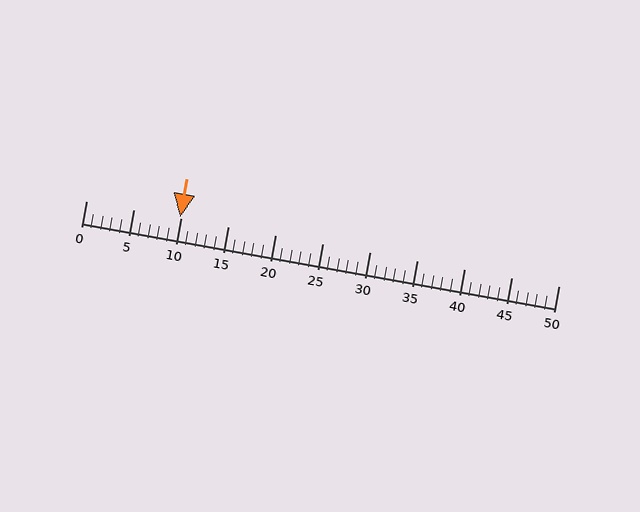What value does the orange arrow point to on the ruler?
The orange arrow points to approximately 10.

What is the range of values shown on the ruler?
The ruler shows values from 0 to 50.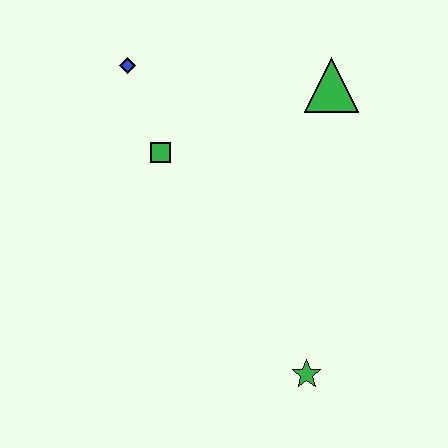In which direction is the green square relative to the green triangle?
The green square is to the left of the green triangle.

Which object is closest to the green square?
The blue diamond is closest to the green square.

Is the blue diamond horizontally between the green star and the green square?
No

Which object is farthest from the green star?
The blue diamond is farthest from the green star.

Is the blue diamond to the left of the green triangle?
Yes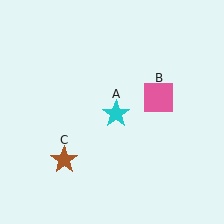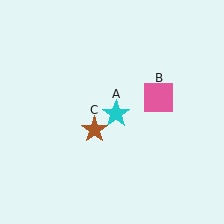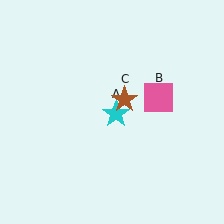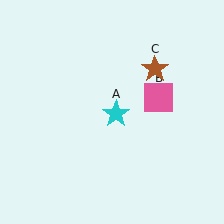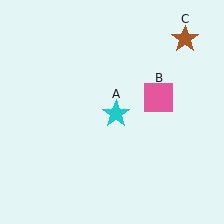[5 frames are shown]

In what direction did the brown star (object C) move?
The brown star (object C) moved up and to the right.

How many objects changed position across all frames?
1 object changed position: brown star (object C).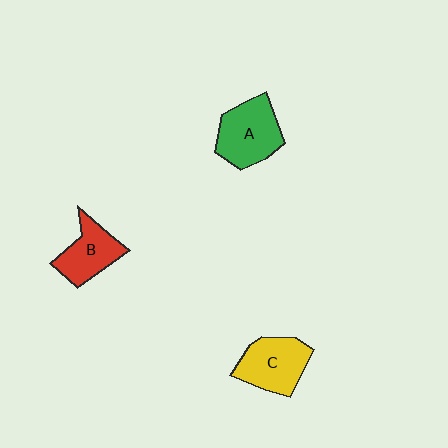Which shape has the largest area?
Shape A (green).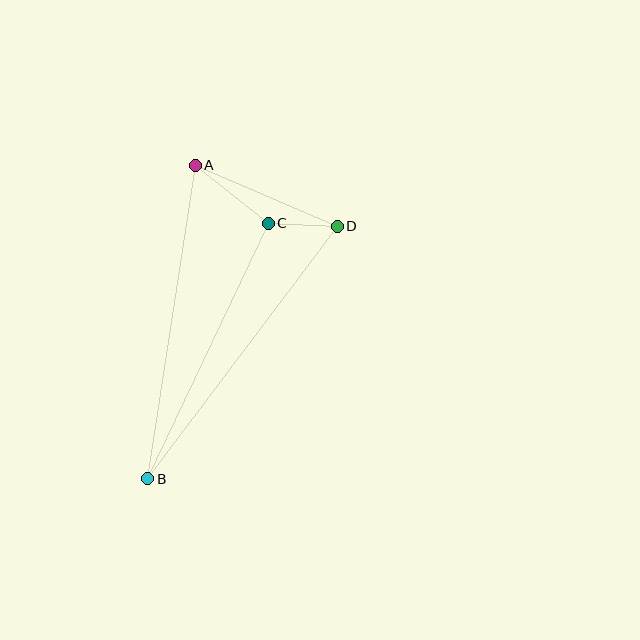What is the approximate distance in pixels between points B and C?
The distance between B and C is approximately 282 pixels.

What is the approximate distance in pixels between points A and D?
The distance between A and D is approximately 154 pixels.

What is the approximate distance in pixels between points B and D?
The distance between B and D is approximately 316 pixels.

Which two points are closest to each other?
Points C and D are closest to each other.